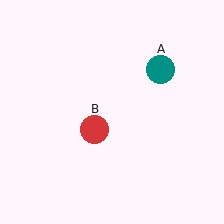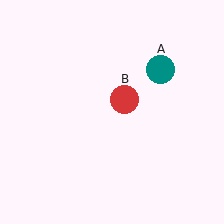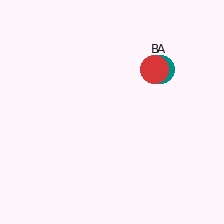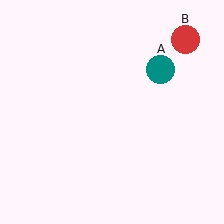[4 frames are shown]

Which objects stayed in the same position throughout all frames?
Teal circle (object A) remained stationary.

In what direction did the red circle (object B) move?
The red circle (object B) moved up and to the right.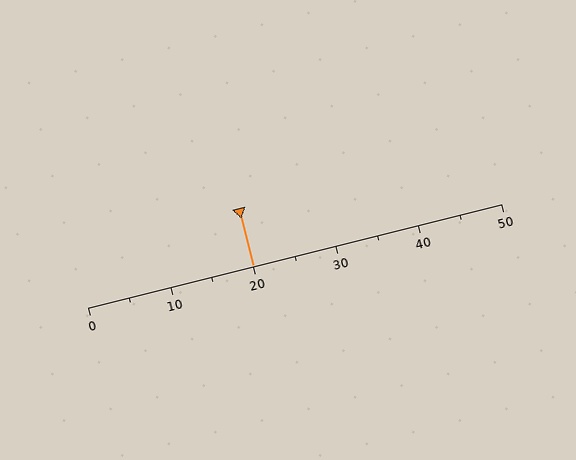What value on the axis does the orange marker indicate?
The marker indicates approximately 20.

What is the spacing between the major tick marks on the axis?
The major ticks are spaced 10 apart.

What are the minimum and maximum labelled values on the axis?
The axis runs from 0 to 50.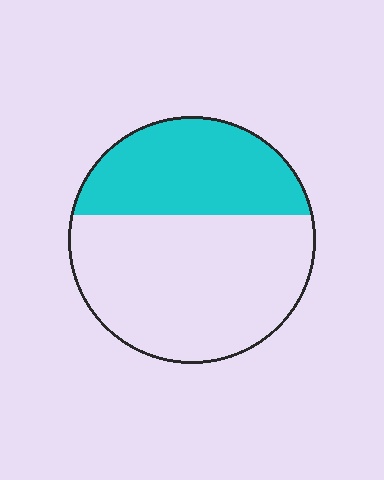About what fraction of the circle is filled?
About three eighths (3/8).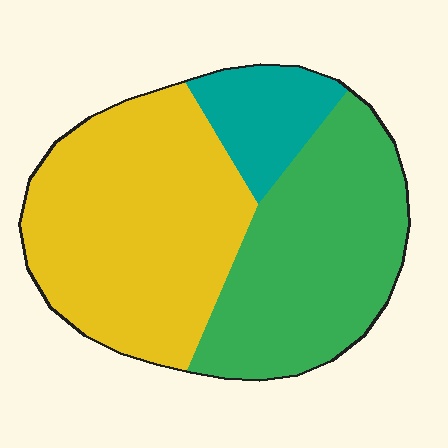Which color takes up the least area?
Teal, at roughly 15%.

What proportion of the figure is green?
Green takes up about two fifths (2/5) of the figure.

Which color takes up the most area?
Yellow, at roughly 50%.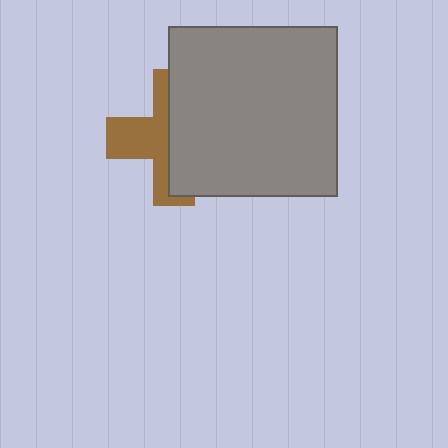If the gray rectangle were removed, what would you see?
You would see the complete brown cross.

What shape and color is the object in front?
The object in front is a gray rectangle.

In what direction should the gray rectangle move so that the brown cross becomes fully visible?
The gray rectangle should move right. That is the shortest direction to clear the overlap and leave the brown cross fully visible.